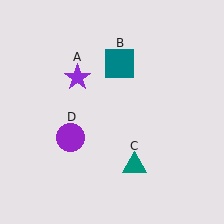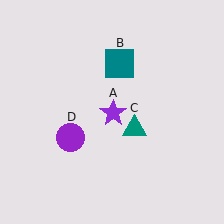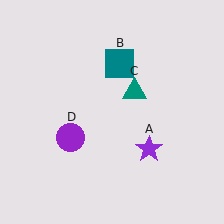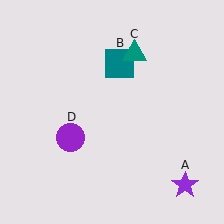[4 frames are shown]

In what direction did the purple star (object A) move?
The purple star (object A) moved down and to the right.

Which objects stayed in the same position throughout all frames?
Teal square (object B) and purple circle (object D) remained stationary.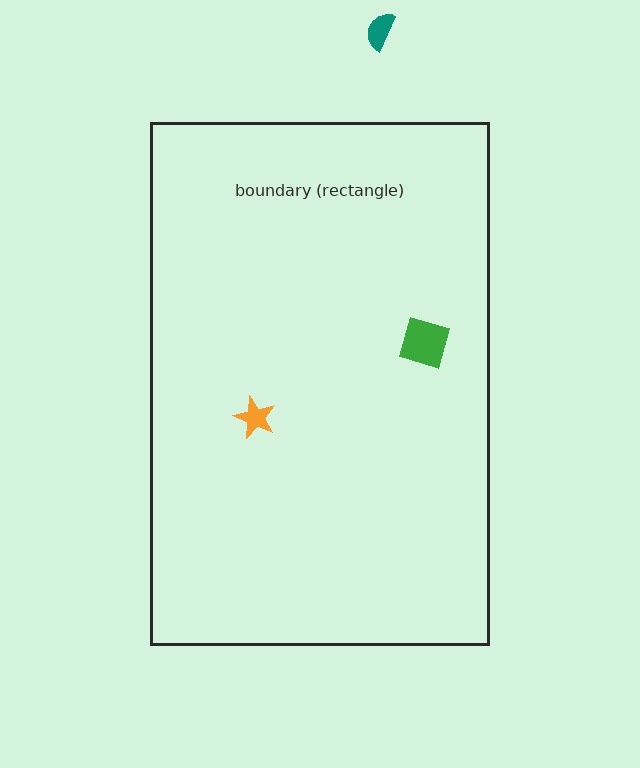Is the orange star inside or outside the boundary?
Inside.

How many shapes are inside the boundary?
2 inside, 1 outside.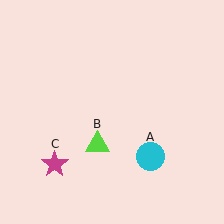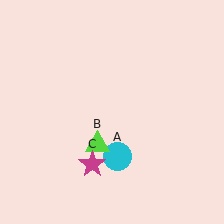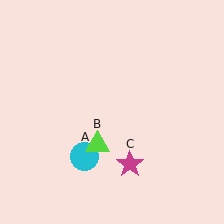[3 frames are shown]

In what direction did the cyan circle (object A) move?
The cyan circle (object A) moved left.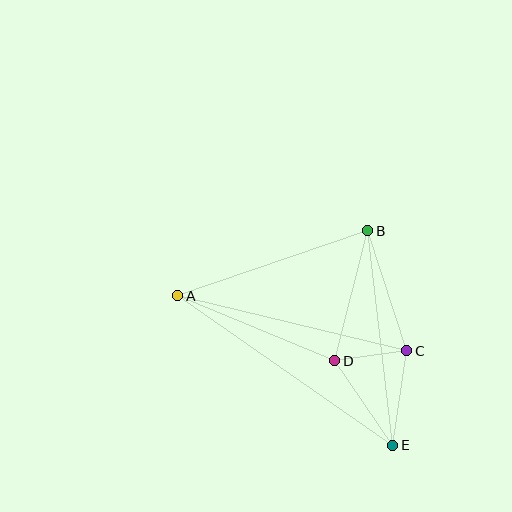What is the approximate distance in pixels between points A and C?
The distance between A and C is approximately 236 pixels.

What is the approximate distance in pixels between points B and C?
The distance between B and C is approximately 126 pixels.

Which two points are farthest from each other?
Points A and E are farthest from each other.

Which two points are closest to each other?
Points C and D are closest to each other.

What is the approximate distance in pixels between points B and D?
The distance between B and D is approximately 134 pixels.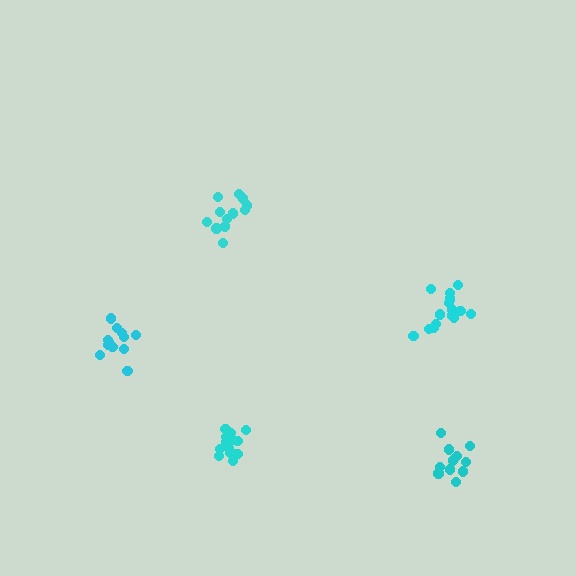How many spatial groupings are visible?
There are 5 spatial groupings.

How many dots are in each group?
Group 1: 16 dots, Group 2: 11 dots, Group 3: 14 dots, Group 4: 12 dots, Group 5: 12 dots (65 total).